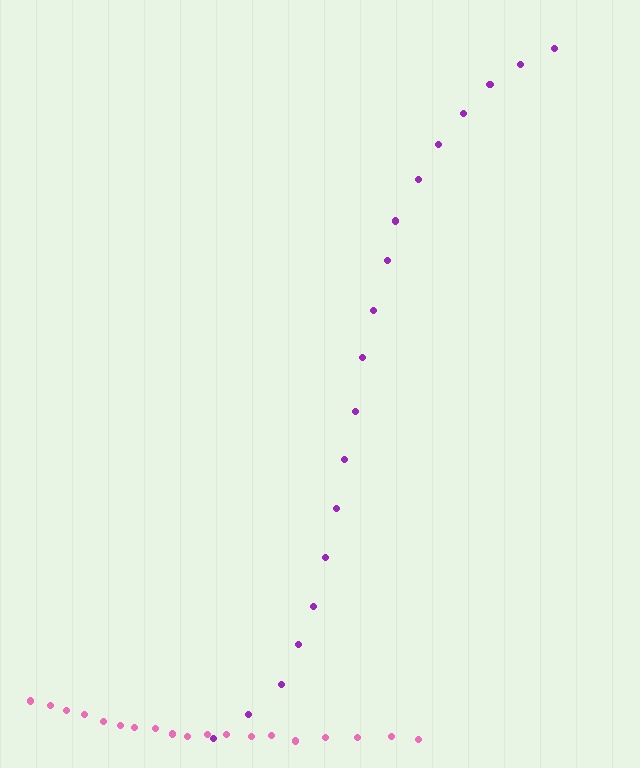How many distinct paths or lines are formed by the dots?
There are 2 distinct paths.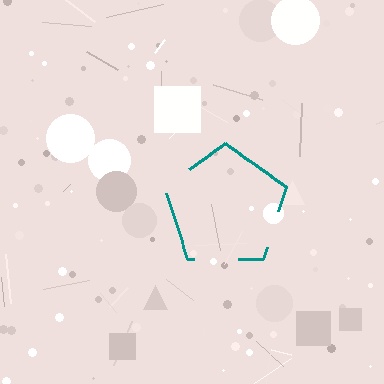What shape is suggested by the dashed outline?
The dashed outline suggests a pentagon.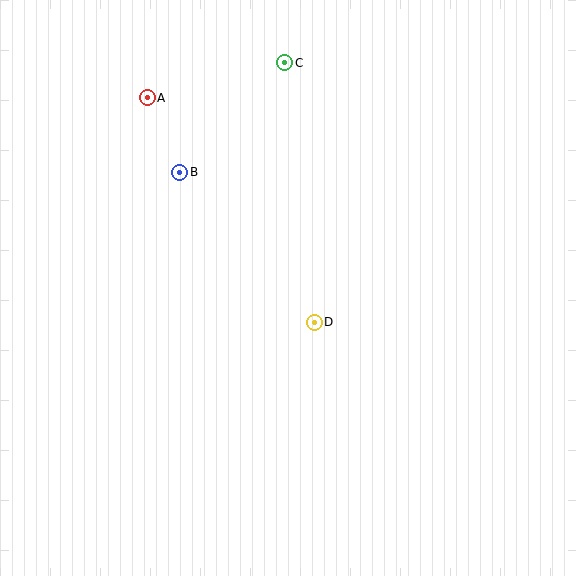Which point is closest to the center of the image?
Point D at (314, 322) is closest to the center.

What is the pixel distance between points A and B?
The distance between A and B is 81 pixels.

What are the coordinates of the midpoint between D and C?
The midpoint between D and C is at (299, 193).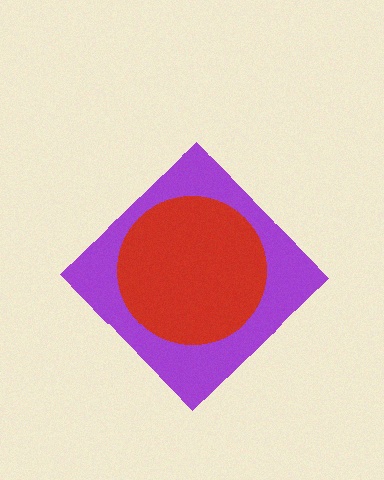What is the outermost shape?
The purple diamond.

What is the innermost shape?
The red circle.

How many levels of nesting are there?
2.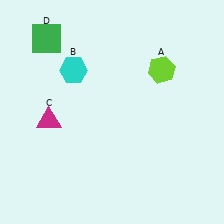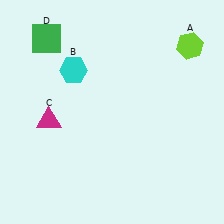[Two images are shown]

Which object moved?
The lime hexagon (A) moved right.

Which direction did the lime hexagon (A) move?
The lime hexagon (A) moved right.